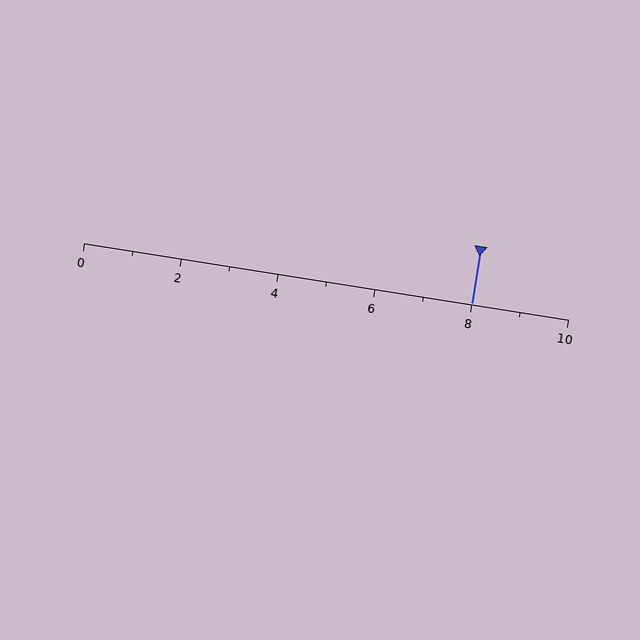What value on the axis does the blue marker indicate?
The marker indicates approximately 8.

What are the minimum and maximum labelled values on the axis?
The axis runs from 0 to 10.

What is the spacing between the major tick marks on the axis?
The major ticks are spaced 2 apart.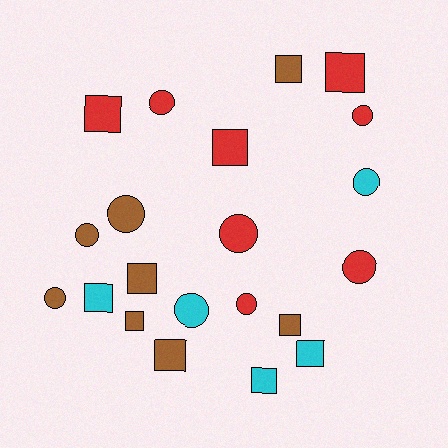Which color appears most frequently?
Brown, with 8 objects.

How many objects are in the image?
There are 21 objects.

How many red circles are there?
There are 5 red circles.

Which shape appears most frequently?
Square, with 11 objects.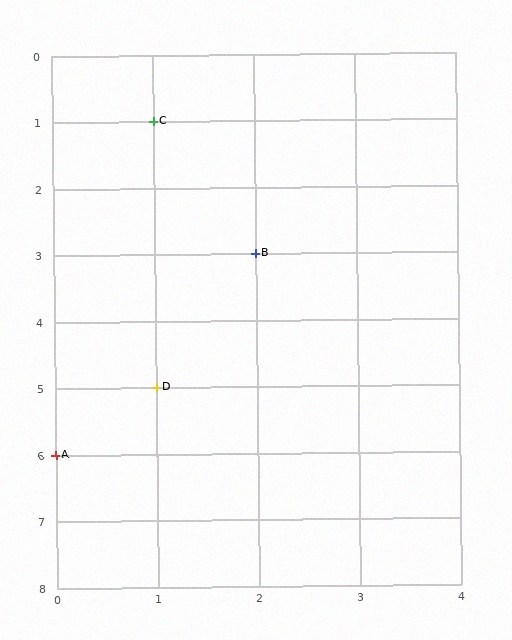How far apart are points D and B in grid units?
Points D and B are 1 column and 2 rows apart (about 2.2 grid units diagonally).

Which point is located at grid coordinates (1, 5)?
Point D is at (1, 5).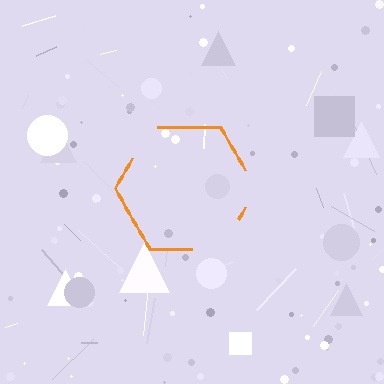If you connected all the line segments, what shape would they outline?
They would outline a hexagon.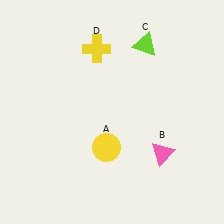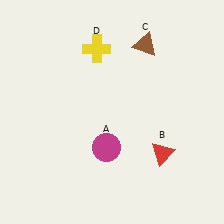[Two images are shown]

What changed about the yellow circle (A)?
In Image 1, A is yellow. In Image 2, it changed to magenta.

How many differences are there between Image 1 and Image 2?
There are 3 differences between the two images.